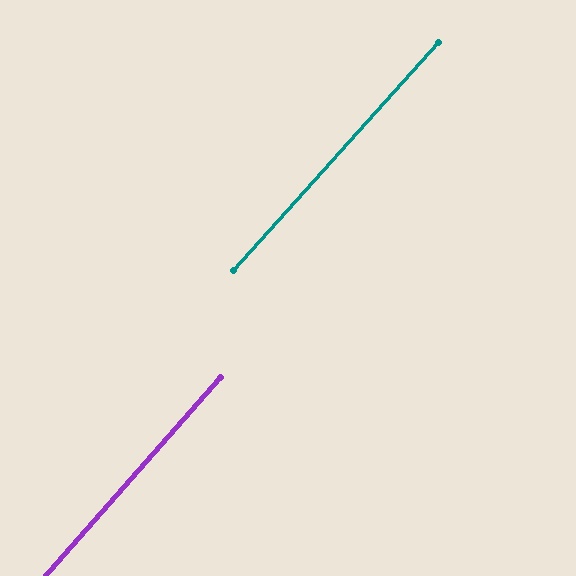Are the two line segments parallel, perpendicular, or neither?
Parallel — their directions differ by only 0.7°.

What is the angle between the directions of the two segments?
Approximately 1 degree.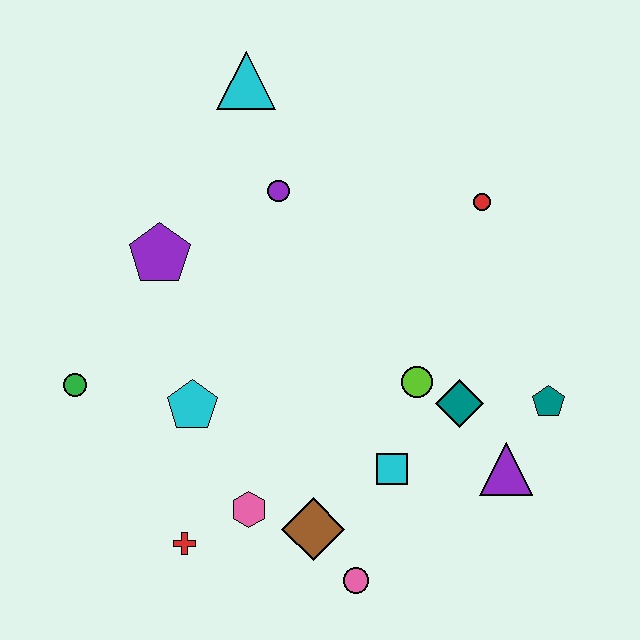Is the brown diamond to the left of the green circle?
No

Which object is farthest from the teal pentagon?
The green circle is farthest from the teal pentagon.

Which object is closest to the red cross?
The pink hexagon is closest to the red cross.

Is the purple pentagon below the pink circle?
No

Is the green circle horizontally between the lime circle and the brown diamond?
No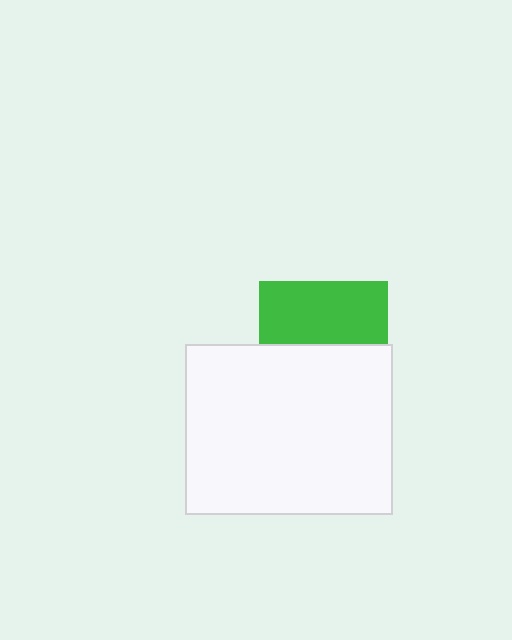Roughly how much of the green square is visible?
About half of it is visible (roughly 48%).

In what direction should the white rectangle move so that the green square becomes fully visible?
The white rectangle should move down. That is the shortest direction to clear the overlap and leave the green square fully visible.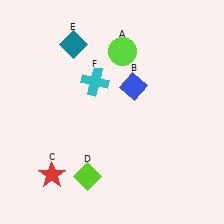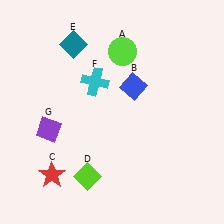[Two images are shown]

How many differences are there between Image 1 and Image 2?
There is 1 difference between the two images.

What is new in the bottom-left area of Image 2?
A purple diamond (G) was added in the bottom-left area of Image 2.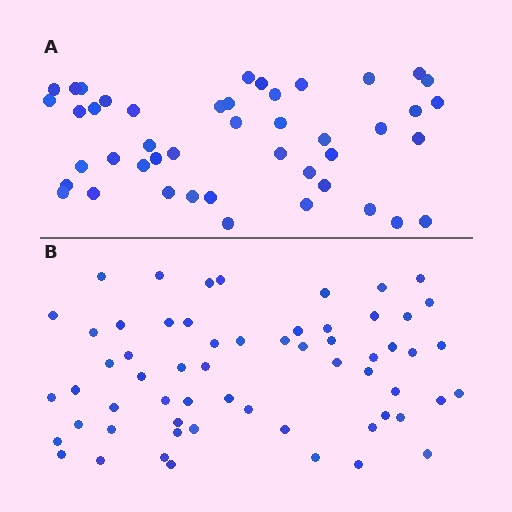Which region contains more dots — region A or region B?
Region B (the bottom region) has more dots.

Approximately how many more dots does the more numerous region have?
Region B has approximately 15 more dots than region A.